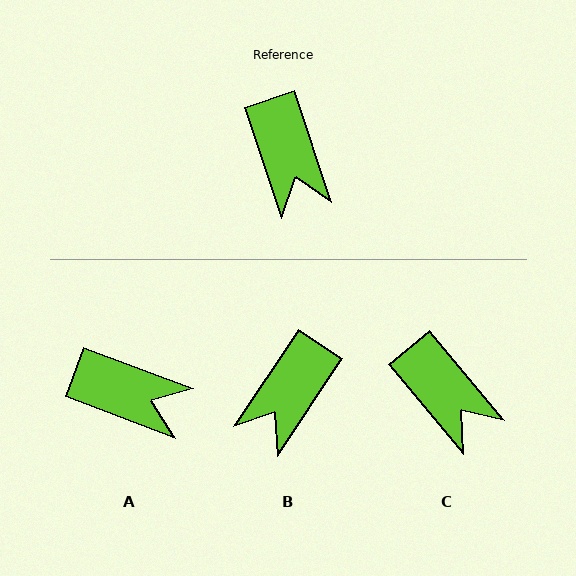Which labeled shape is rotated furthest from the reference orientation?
B, about 52 degrees away.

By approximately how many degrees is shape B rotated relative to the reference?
Approximately 52 degrees clockwise.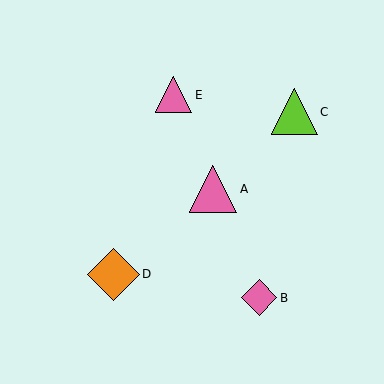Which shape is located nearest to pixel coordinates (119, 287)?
The orange diamond (labeled D) at (114, 274) is nearest to that location.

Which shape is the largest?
The orange diamond (labeled D) is the largest.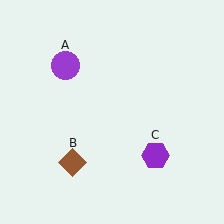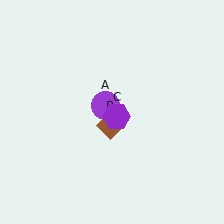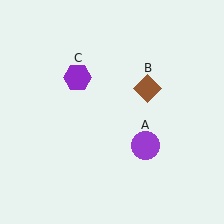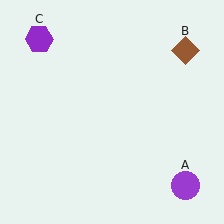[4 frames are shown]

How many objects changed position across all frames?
3 objects changed position: purple circle (object A), brown diamond (object B), purple hexagon (object C).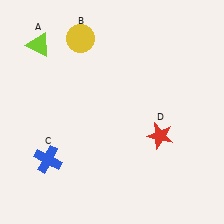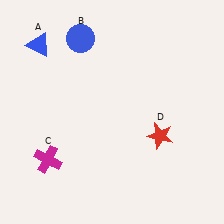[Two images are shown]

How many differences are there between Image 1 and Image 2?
There are 3 differences between the two images.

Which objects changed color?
A changed from lime to blue. B changed from yellow to blue. C changed from blue to magenta.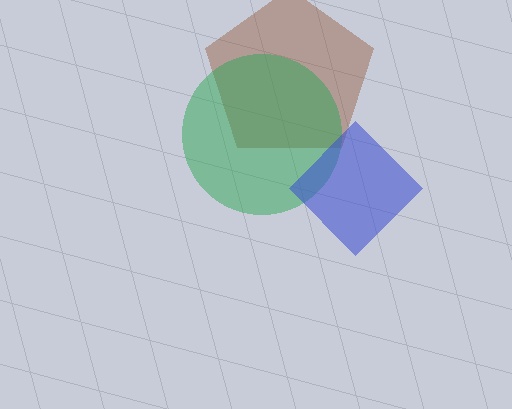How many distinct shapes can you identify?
There are 3 distinct shapes: a brown pentagon, a green circle, a blue diamond.